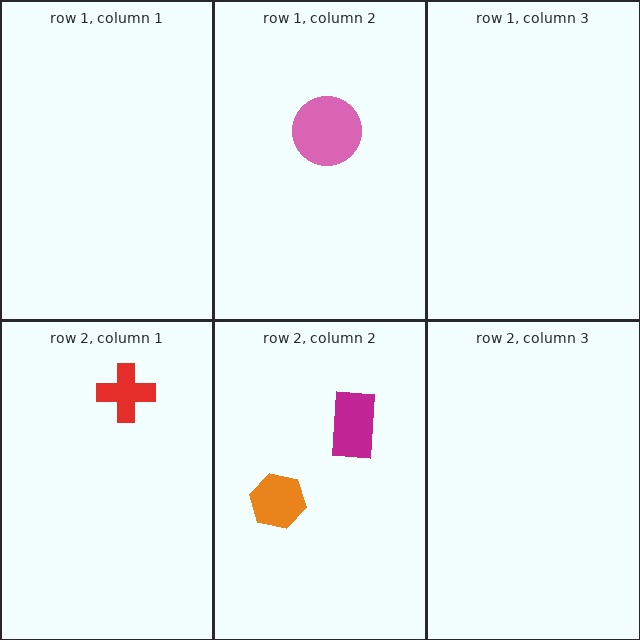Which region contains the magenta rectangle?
The row 2, column 2 region.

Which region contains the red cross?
The row 2, column 1 region.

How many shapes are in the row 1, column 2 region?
1.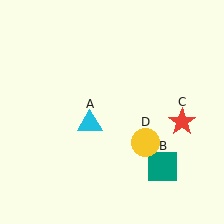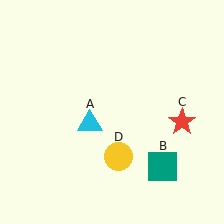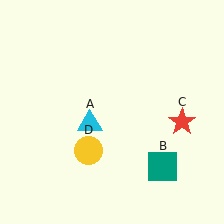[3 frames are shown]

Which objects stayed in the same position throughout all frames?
Cyan triangle (object A) and teal square (object B) and red star (object C) remained stationary.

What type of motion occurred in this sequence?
The yellow circle (object D) rotated clockwise around the center of the scene.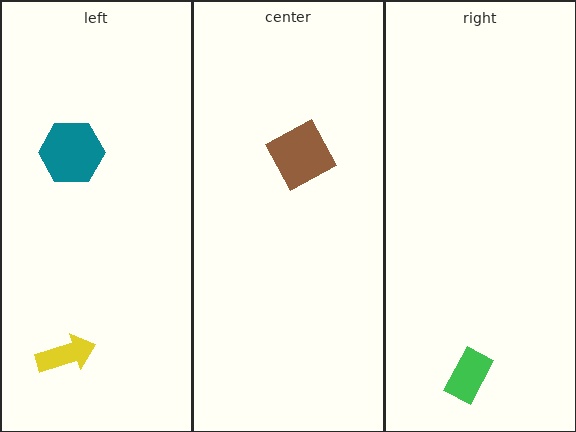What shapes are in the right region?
The green rectangle.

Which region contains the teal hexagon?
The left region.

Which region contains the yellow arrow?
The left region.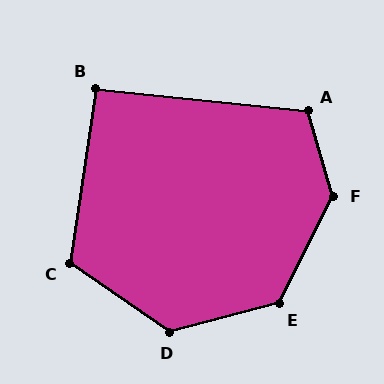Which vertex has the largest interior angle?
F, at approximately 137 degrees.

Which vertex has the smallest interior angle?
B, at approximately 92 degrees.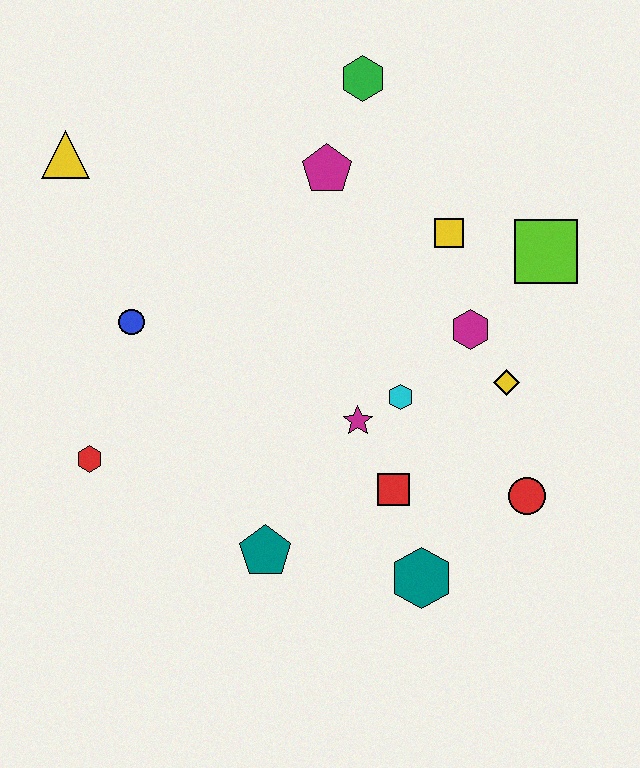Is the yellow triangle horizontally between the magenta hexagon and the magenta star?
No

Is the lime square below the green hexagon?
Yes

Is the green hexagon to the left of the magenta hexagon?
Yes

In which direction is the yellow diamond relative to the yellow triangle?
The yellow diamond is to the right of the yellow triangle.